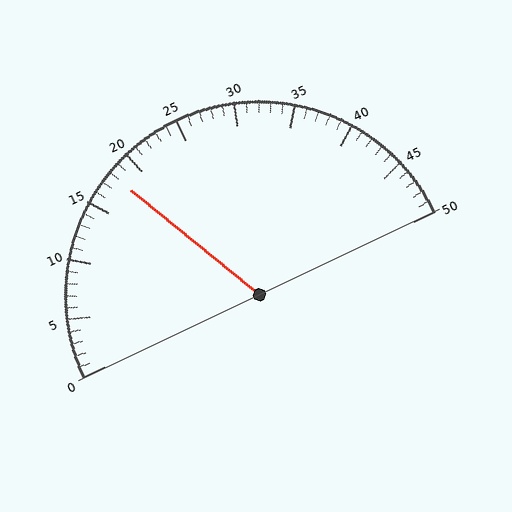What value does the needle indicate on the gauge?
The needle indicates approximately 18.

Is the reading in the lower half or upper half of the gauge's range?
The reading is in the lower half of the range (0 to 50).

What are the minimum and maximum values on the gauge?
The gauge ranges from 0 to 50.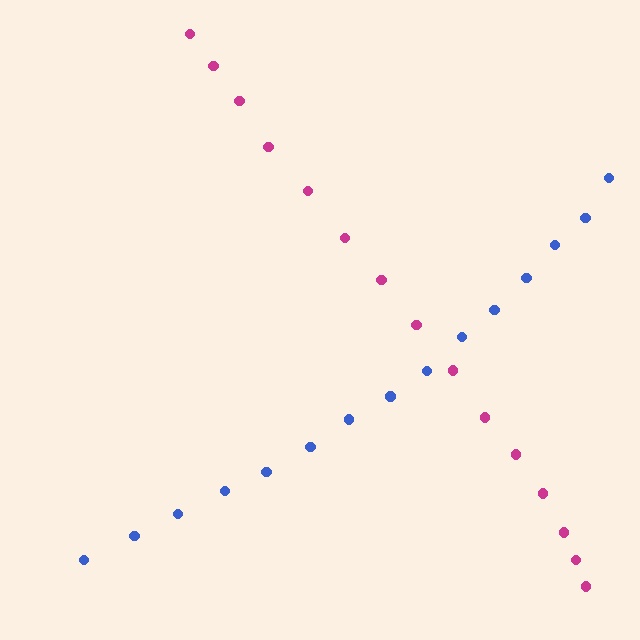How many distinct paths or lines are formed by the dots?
There are 2 distinct paths.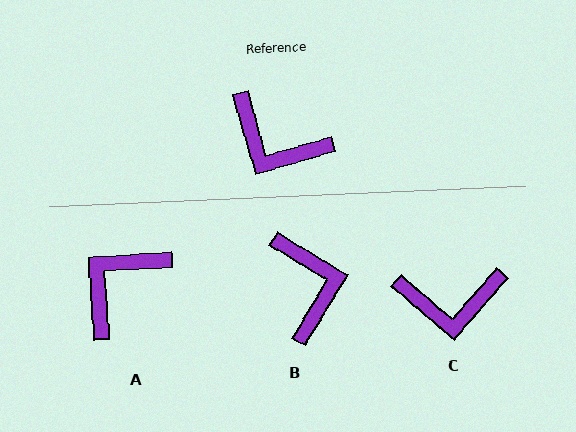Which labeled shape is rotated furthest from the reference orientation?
B, about 133 degrees away.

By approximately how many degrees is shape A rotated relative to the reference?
Approximately 102 degrees clockwise.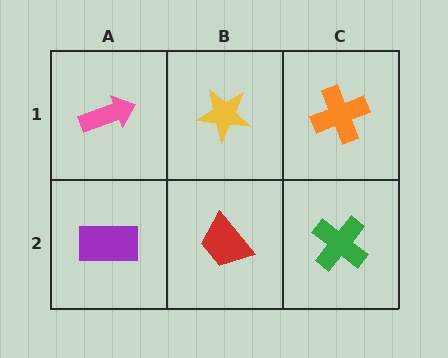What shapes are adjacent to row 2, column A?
A pink arrow (row 1, column A), a red trapezoid (row 2, column B).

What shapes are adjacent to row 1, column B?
A red trapezoid (row 2, column B), a pink arrow (row 1, column A), an orange cross (row 1, column C).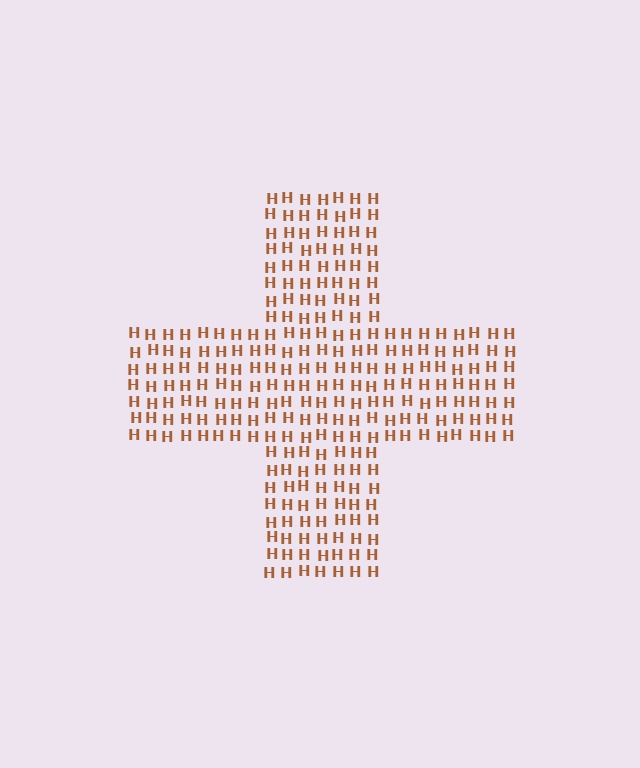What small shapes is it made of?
It is made of small letter H's.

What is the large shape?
The large shape is a cross.